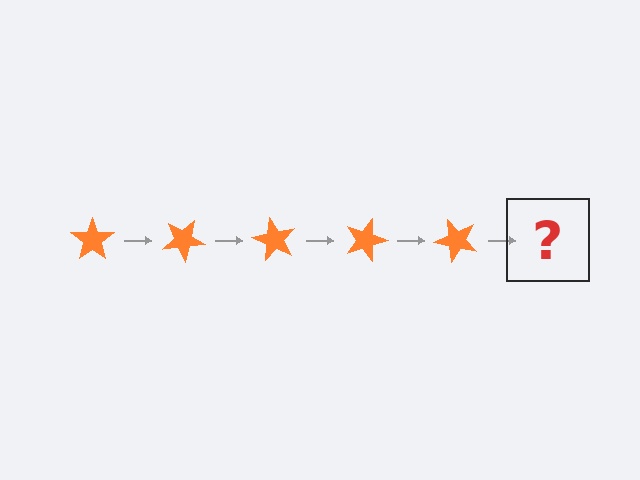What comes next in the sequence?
The next element should be an orange star rotated 150 degrees.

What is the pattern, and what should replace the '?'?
The pattern is that the star rotates 30 degrees each step. The '?' should be an orange star rotated 150 degrees.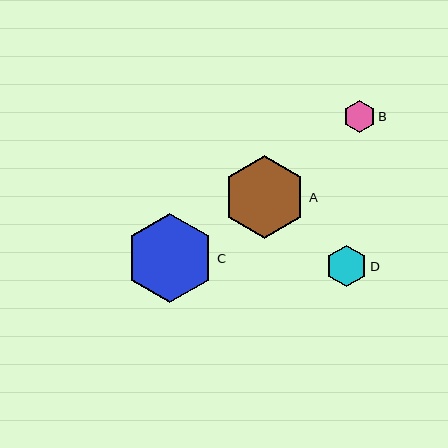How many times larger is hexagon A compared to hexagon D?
Hexagon A is approximately 2.0 times the size of hexagon D.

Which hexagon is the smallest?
Hexagon B is the smallest with a size of approximately 32 pixels.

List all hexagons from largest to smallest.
From largest to smallest: C, A, D, B.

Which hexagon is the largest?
Hexagon C is the largest with a size of approximately 89 pixels.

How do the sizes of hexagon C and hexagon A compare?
Hexagon C and hexagon A are approximately the same size.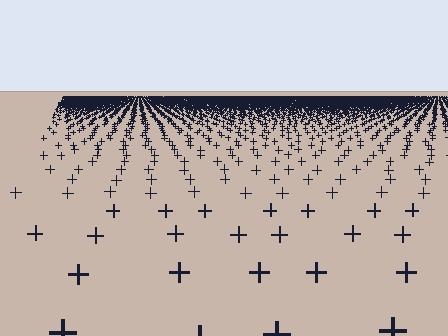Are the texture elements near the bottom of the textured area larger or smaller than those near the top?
Larger. Near the bottom, elements are closer to the viewer and appear at a bigger on-screen size.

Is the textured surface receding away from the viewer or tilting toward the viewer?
The surface is receding away from the viewer. Texture elements get smaller and denser toward the top.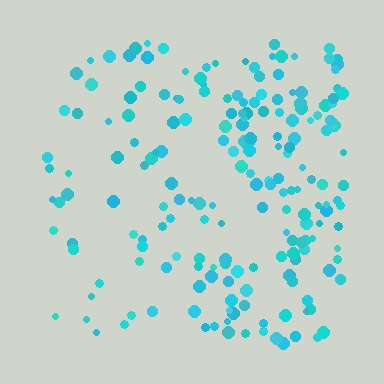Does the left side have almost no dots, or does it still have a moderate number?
Still a moderate number, just noticeably fewer than the right.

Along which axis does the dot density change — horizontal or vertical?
Horizontal.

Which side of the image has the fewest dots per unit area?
The left.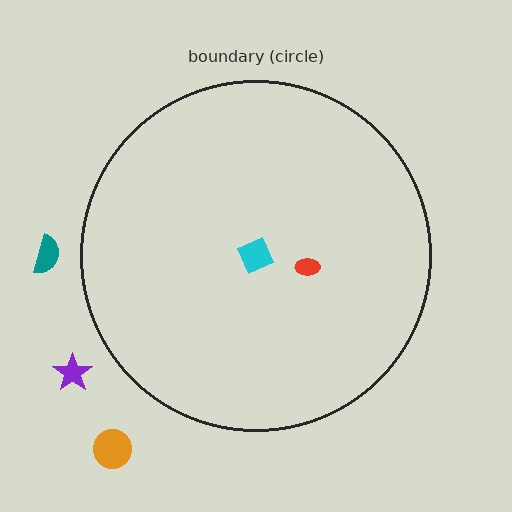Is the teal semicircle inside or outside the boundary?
Outside.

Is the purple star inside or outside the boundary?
Outside.